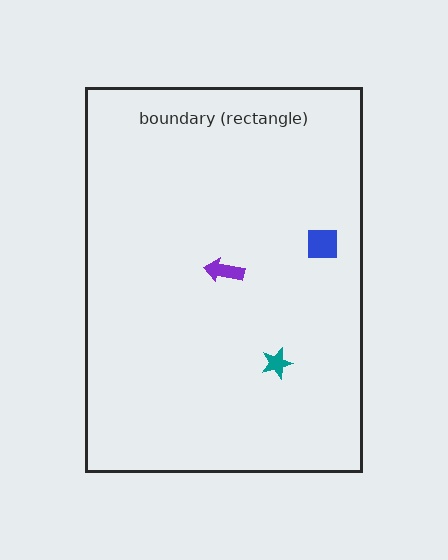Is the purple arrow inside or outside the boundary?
Inside.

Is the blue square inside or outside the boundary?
Inside.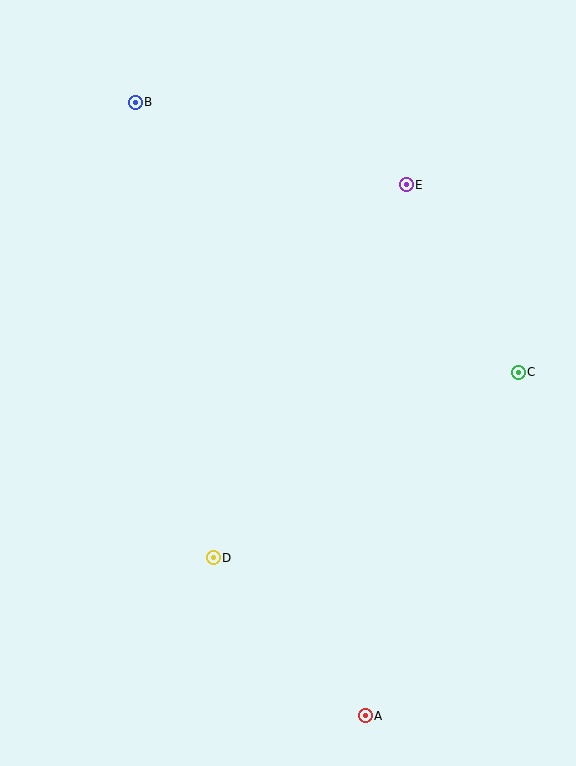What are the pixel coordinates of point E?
Point E is at (406, 185).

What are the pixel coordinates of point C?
Point C is at (518, 372).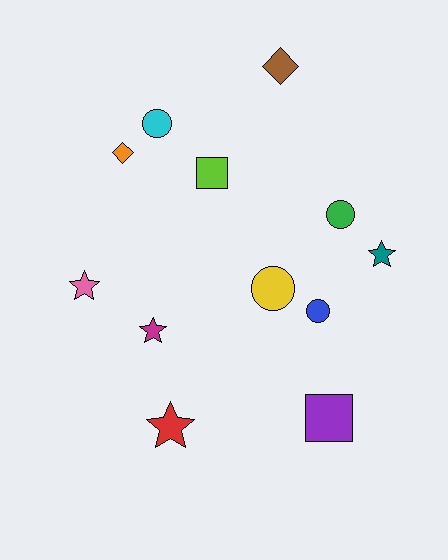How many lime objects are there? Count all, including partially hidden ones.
There is 1 lime object.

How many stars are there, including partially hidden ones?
There are 4 stars.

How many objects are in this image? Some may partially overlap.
There are 12 objects.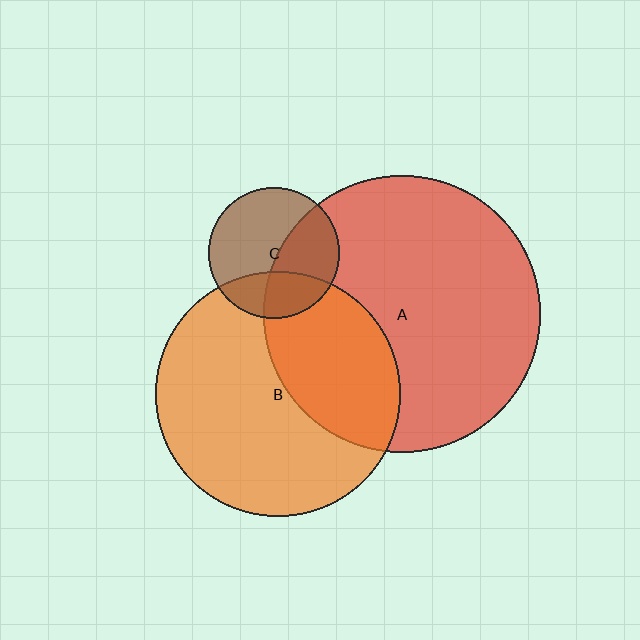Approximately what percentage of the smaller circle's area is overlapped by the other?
Approximately 40%.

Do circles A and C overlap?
Yes.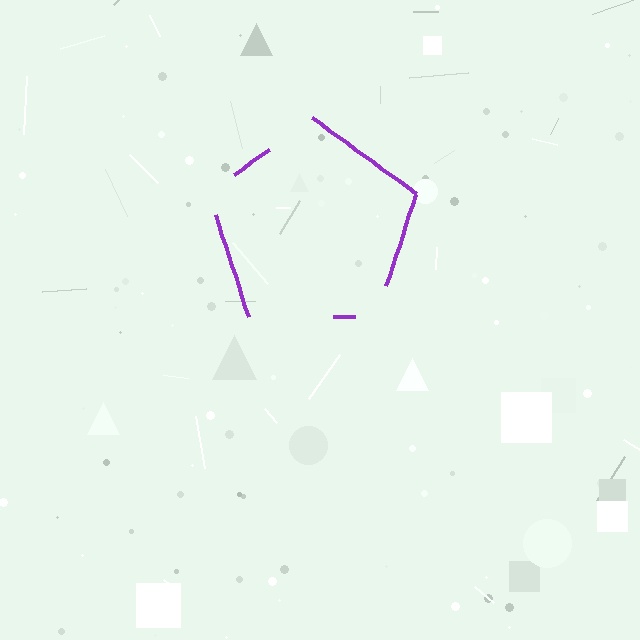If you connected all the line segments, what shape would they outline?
They would outline a pentagon.